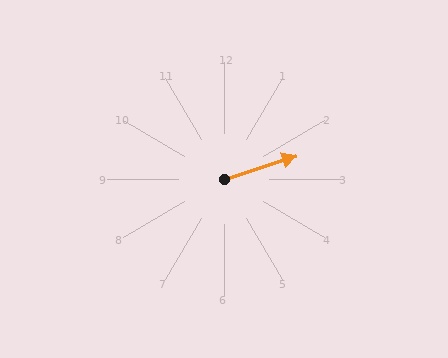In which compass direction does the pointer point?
East.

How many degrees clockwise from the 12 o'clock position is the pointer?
Approximately 72 degrees.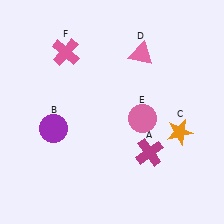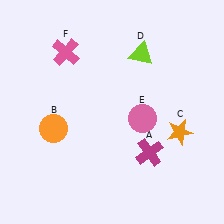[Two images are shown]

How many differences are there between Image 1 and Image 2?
There are 2 differences between the two images.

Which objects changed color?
B changed from purple to orange. D changed from pink to lime.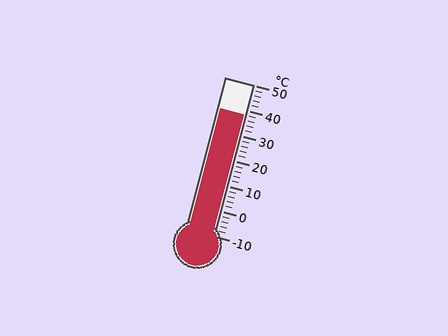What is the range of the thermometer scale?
The thermometer scale ranges from -10°C to 50°C.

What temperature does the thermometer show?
The thermometer shows approximately 38°C.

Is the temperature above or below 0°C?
The temperature is above 0°C.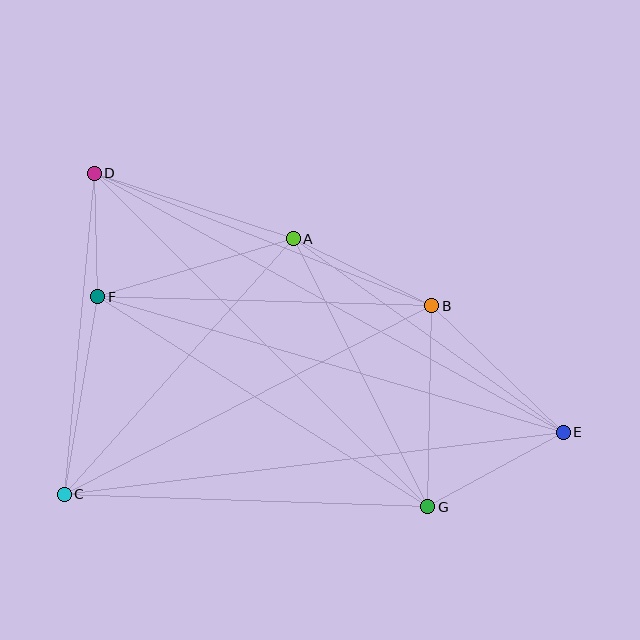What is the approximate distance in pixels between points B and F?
The distance between B and F is approximately 334 pixels.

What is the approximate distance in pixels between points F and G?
The distance between F and G is approximately 391 pixels.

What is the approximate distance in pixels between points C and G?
The distance between C and G is approximately 364 pixels.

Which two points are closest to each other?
Points D and F are closest to each other.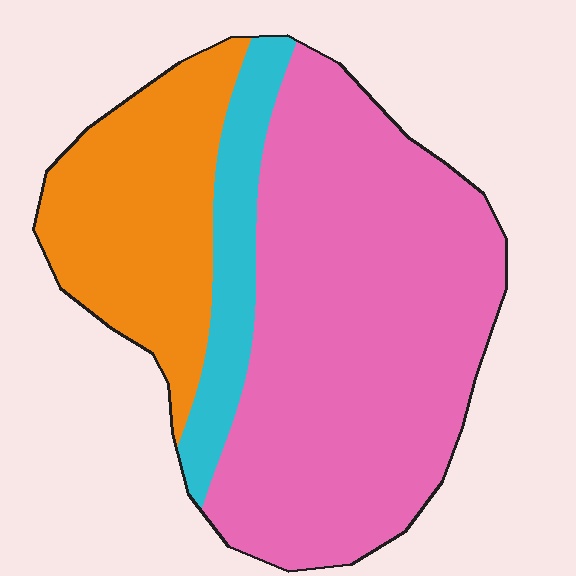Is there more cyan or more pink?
Pink.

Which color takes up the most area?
Pink, at roughly 60%.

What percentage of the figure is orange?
Orange covers about 25% of the figure.